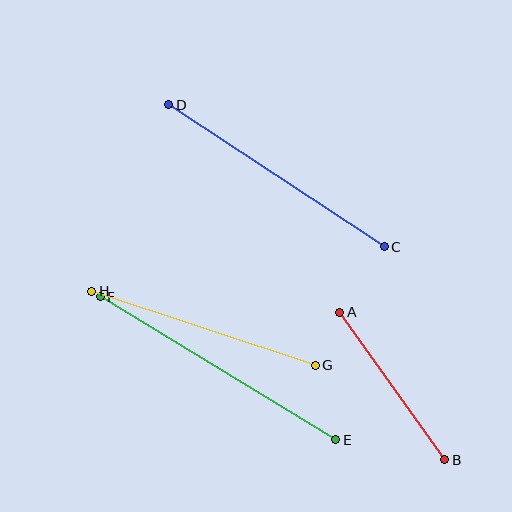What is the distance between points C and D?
The distance is approximately 258 pixels.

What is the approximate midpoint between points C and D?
The midpoint is at approximately (276, 176) pixels.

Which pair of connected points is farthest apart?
Points E and F are farthest apart.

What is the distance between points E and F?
The distance is approximately 276 pixels.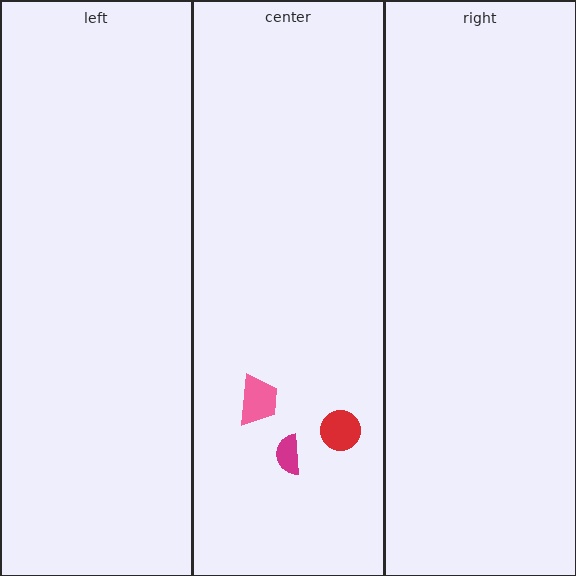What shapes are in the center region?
The red circle, the magenta semicircle, the pink trapezoid.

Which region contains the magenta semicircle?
The center region.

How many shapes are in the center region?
3.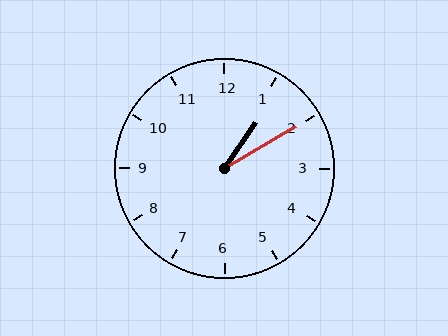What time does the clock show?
1:10.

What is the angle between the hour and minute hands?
Approximately 25 degrees.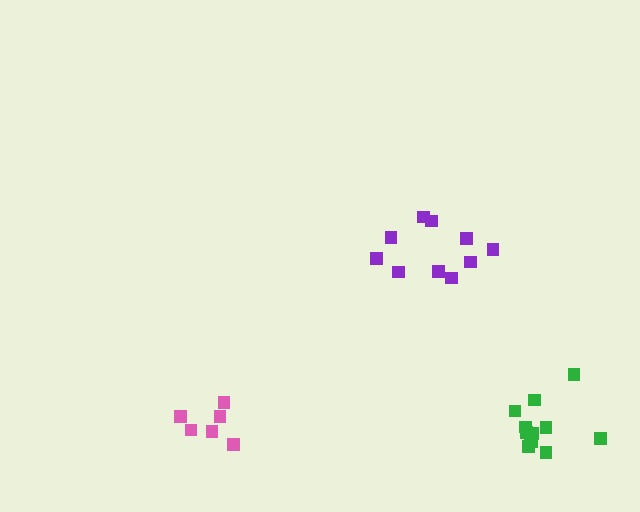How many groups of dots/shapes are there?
There are 3 groups.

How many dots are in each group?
Group 1: 12 dots, Group 2: 6 dots, Group 3: 10 dots (28 total).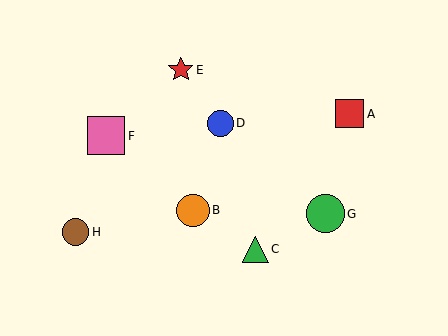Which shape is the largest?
The pink square (labeled F) is the largest.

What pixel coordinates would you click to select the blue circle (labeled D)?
Click at (221, 123) to select the blue circle D.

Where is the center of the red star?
The center of the red star is at (181, 70).